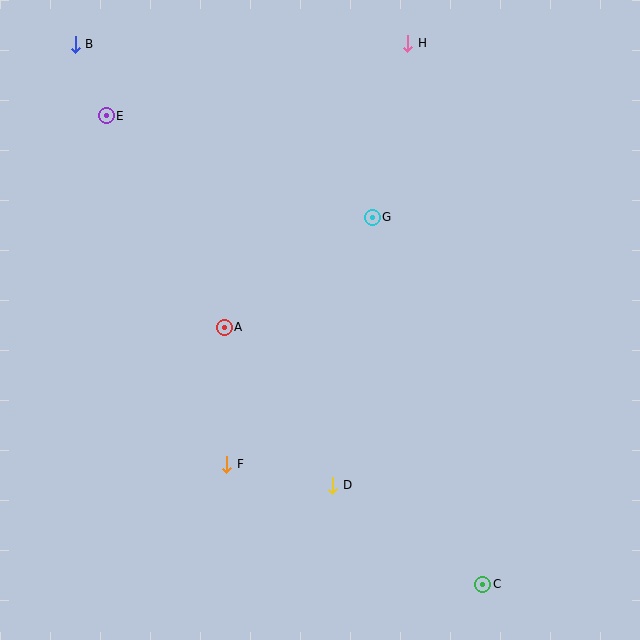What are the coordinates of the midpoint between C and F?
The midpoint between C and F is at (355, 524).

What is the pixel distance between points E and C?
The distance between E and C is 601 pixels.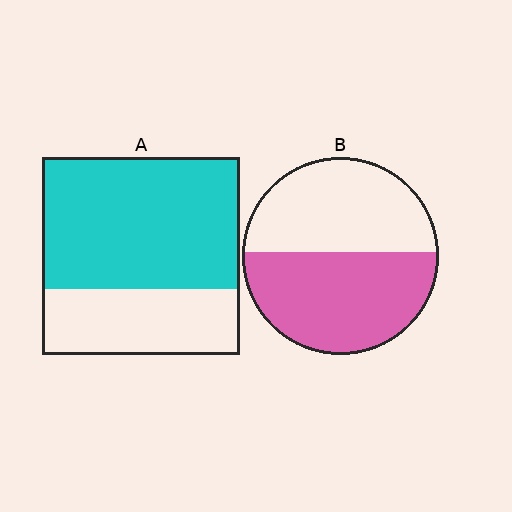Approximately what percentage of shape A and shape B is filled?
A is approximately 65% and B is approximately 55%.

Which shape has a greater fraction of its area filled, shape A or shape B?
Shape A.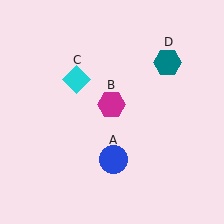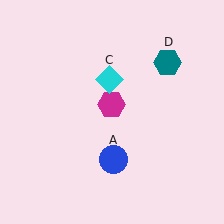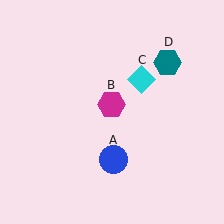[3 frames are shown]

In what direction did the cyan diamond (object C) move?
The cyan diamond (object C) moved right.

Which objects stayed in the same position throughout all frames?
Blue circle (object A) and magenta hexagon (object B) and teal hexagon (object D) remained stationary.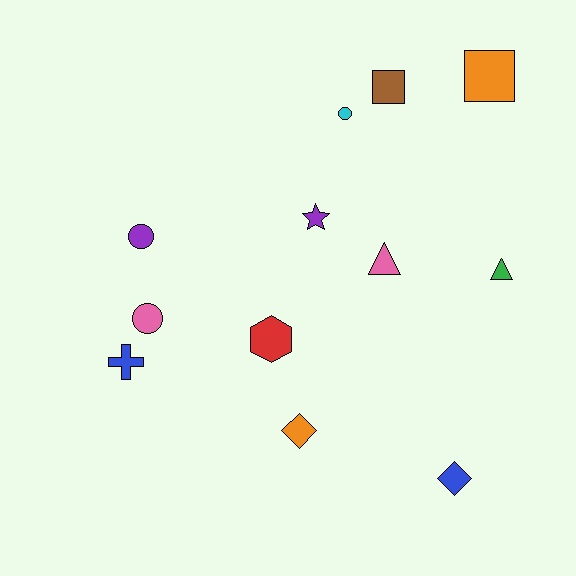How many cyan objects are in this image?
There is 1 cyan object.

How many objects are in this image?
There are 12 objects.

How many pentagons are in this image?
There are no pentagons.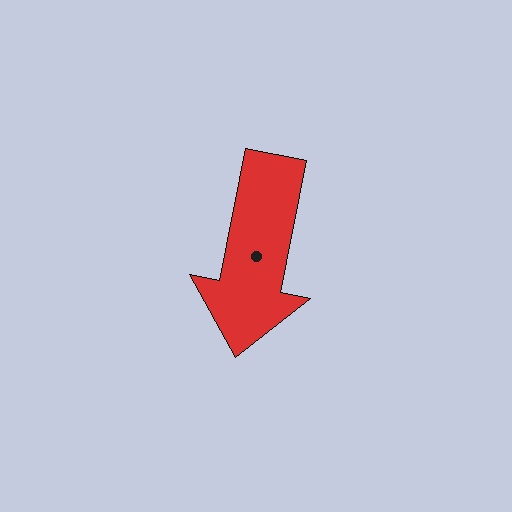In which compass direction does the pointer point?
South.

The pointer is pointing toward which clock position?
Roughly 6 o'clock.